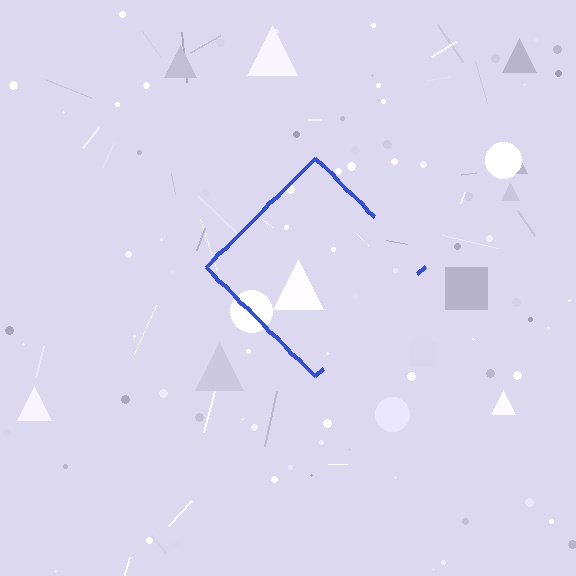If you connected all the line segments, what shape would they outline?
They would outline a diamond.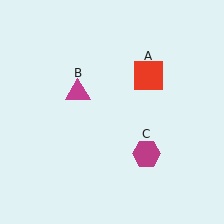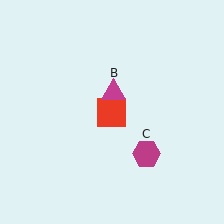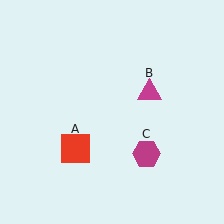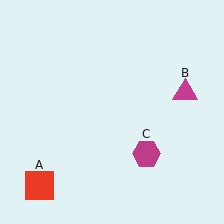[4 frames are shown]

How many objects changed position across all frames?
2 objects changed position: red square (object A), magenta triangle (object B).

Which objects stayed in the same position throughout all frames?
Magenta hexagon (object C) remained stationary.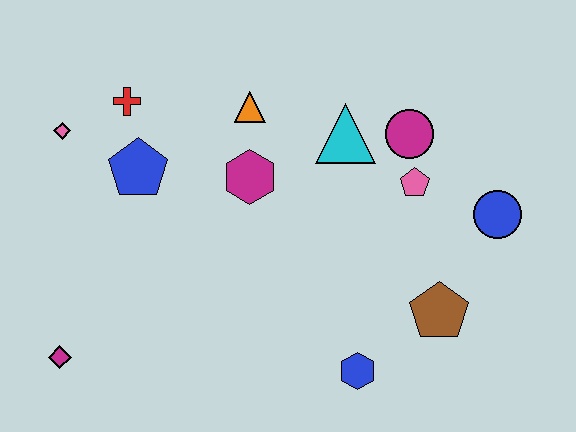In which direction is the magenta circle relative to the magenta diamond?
The magenta circle is to the right of the magenta diamond.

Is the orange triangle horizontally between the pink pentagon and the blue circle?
No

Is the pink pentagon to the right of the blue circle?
No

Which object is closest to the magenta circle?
The pink pentagon is closest to the magenta circle.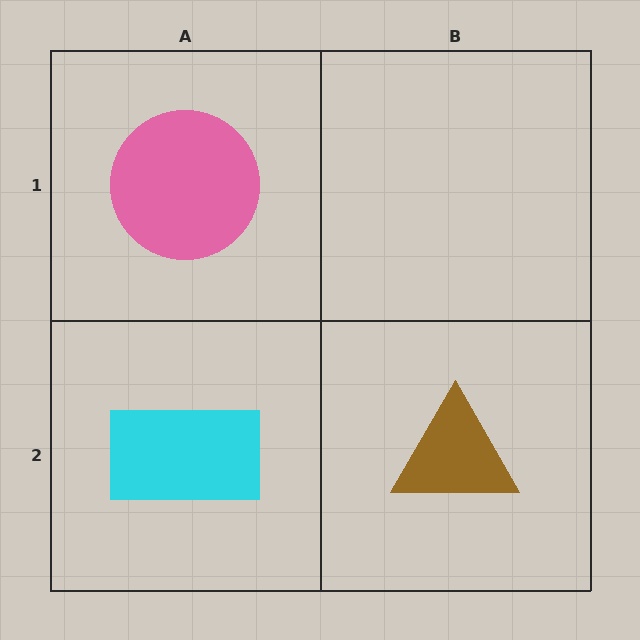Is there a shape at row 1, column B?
No, that cell is empty.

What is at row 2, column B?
A brown triangle.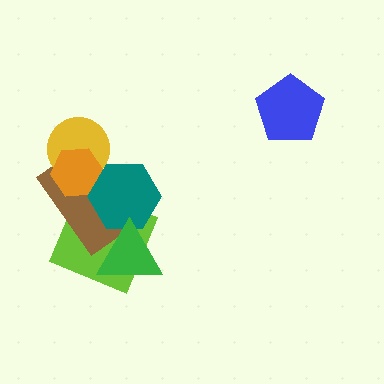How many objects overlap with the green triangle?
3 objects overlap with the green triangle.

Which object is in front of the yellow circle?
The orange hexagon is in front of the yellow circle.